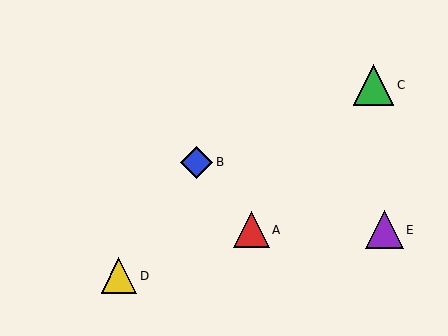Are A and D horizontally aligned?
No, A is at y≈230 and D is at y≈276.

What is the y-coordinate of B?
Object B is at y≈162.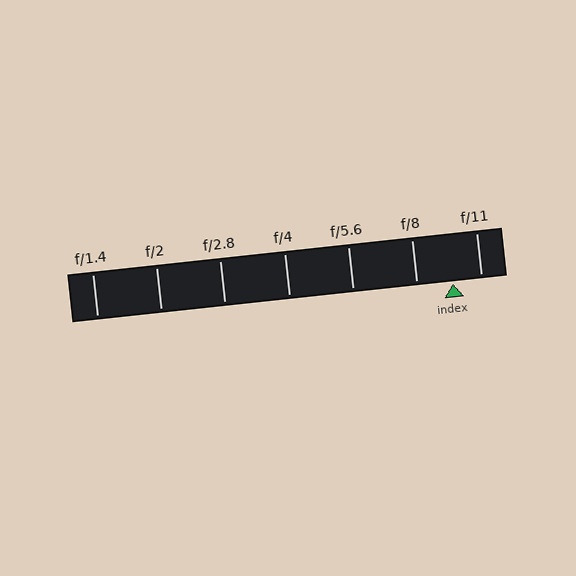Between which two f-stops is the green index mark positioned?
The index mark is between f/8 and f/11.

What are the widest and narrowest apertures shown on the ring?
The widest aperture shown is f/1.4 and the narrowest is f/11.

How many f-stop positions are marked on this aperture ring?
There are 7 f-stop positions marked.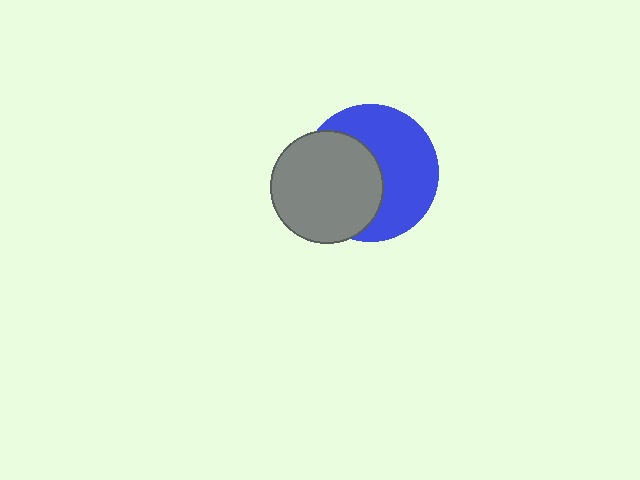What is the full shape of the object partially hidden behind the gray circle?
The partially hidden object is a blue circle.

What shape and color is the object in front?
The object in front is a gray circle.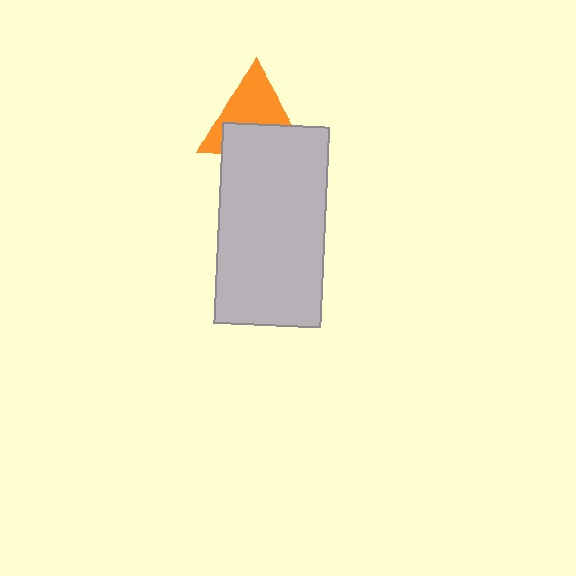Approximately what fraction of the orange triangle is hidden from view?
Roughly 45% of the orange triangle is hidden behind the light gray rectangle.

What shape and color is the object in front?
The object in front is a light gray rectangle.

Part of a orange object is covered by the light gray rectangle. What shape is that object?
It is a triangle.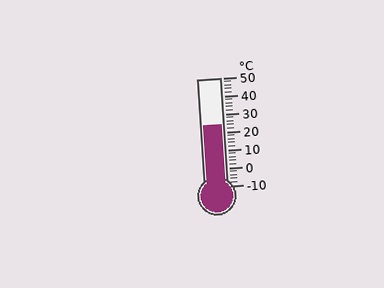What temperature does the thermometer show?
The thermometer shows approximately 24°C.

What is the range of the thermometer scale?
The thermometer scale ranges from -10°C to 50°C.